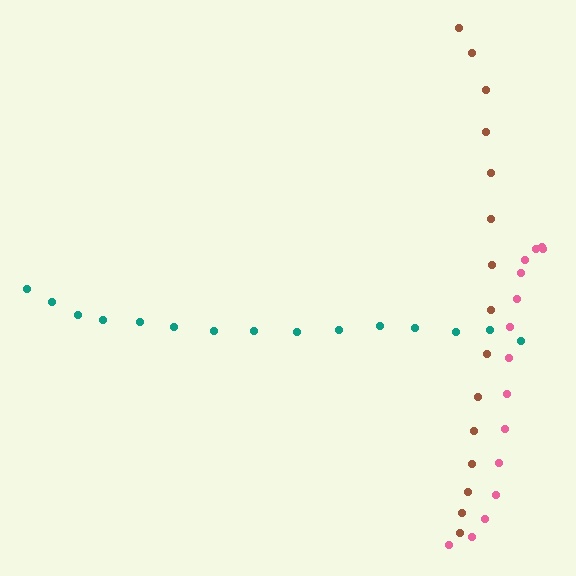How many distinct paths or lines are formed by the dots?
There are 3 distinct paths.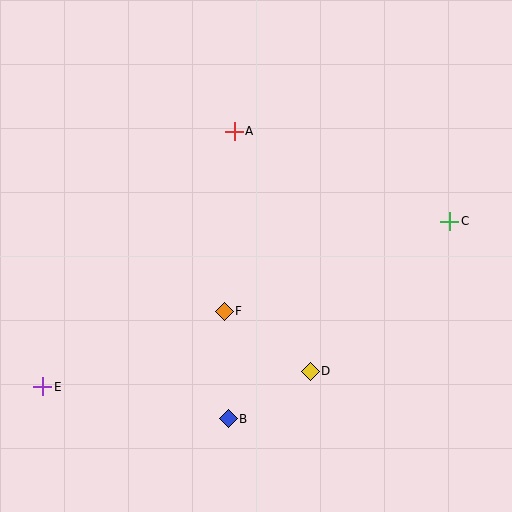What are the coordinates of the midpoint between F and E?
The midpoint between F and E is at (133, 349).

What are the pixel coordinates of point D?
Point D is at (310, 371).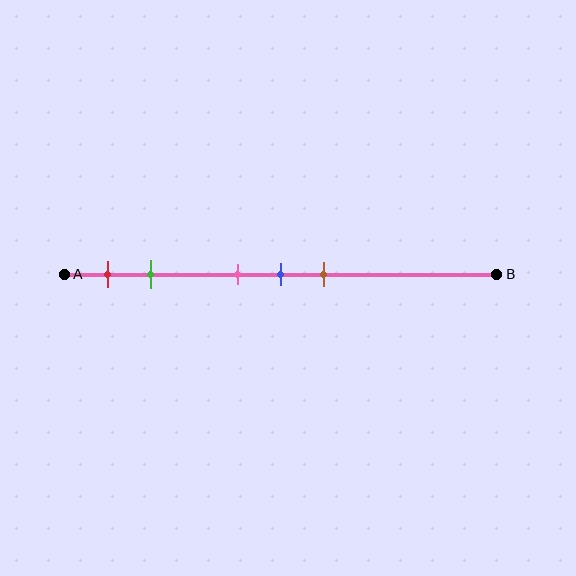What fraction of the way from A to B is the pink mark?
The pink mark is approximately 40% (0.4) of the way from A to B.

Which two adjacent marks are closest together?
The pink and blue marks are the closest adjacent pair.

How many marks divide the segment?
There are 5 marks dividing the segment.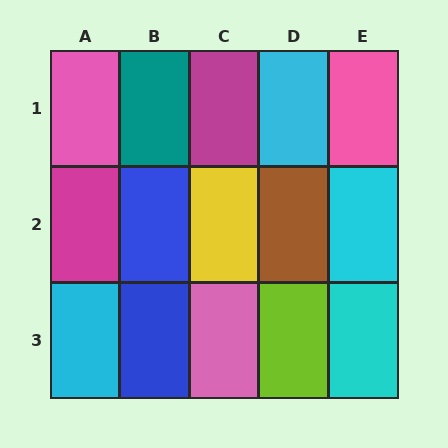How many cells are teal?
1 cell is teal.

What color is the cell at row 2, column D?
Brown.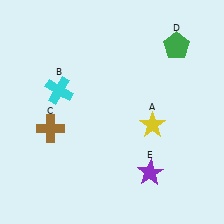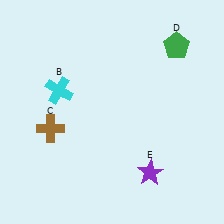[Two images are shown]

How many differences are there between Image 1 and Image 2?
There is 1 difference between the two images.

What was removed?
The yellow star (A) was removed in Image 2.